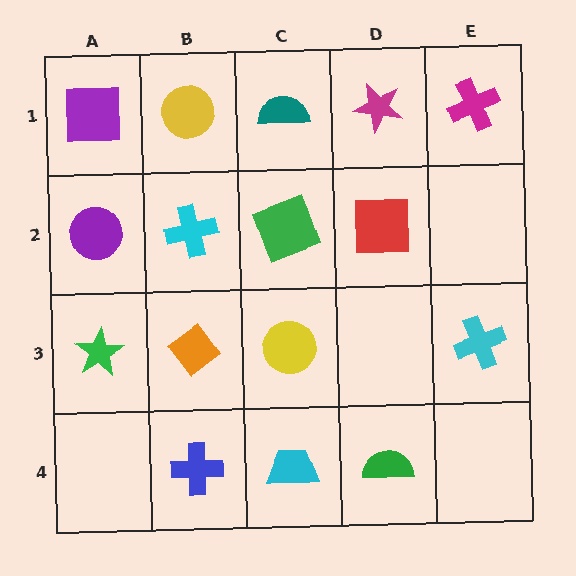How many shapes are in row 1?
5 shapes.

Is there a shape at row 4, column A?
No, that cell is empty.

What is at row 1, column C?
A teal semicircle.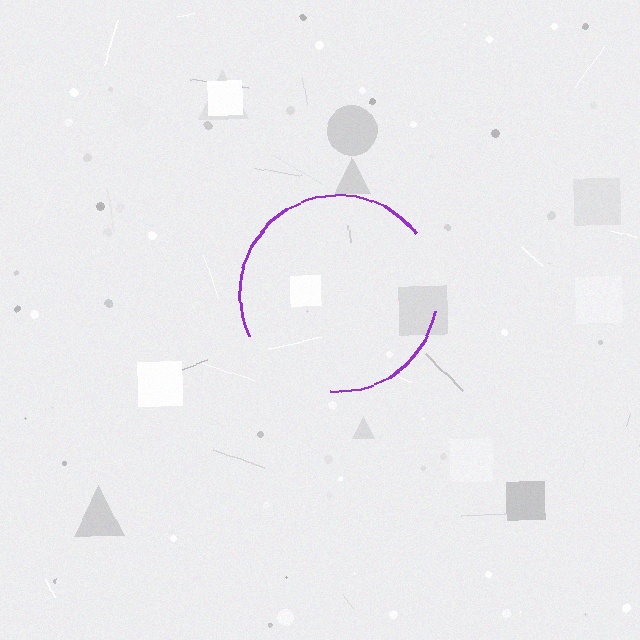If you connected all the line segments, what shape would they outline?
They would outline a circle.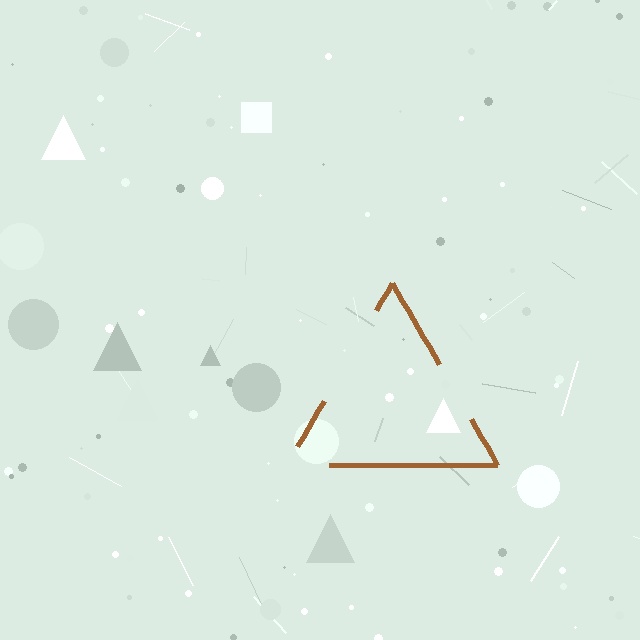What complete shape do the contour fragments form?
The contour fragments form a triangle.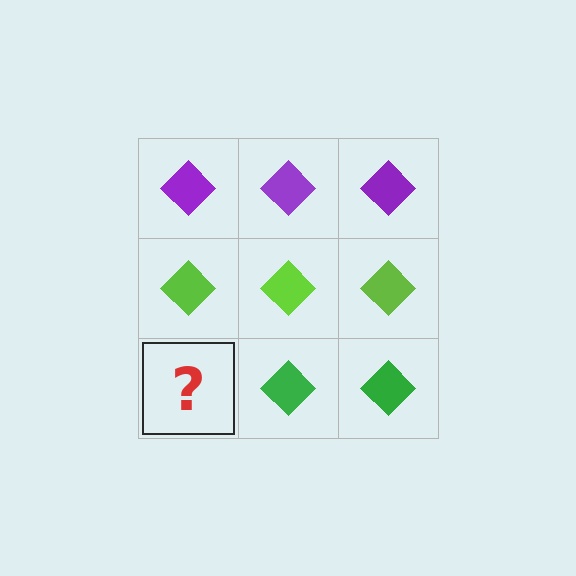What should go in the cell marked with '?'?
The missing cell should contain a green diamond.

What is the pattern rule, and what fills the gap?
The rule is that each row has a consistent color. The gap should be filled with a green diamond.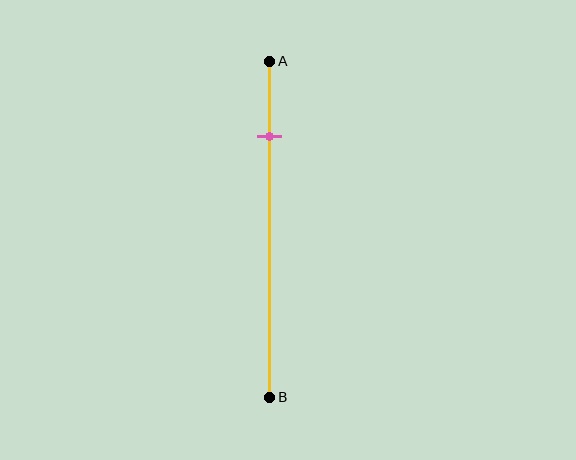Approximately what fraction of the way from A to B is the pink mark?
The pink mark is approximately 20% of the way from A to B.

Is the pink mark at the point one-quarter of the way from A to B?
Yes, the mark is approximately at the one-quarter point.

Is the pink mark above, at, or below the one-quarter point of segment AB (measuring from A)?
The pink mark is approximately at the one-quarter point of segment AB.